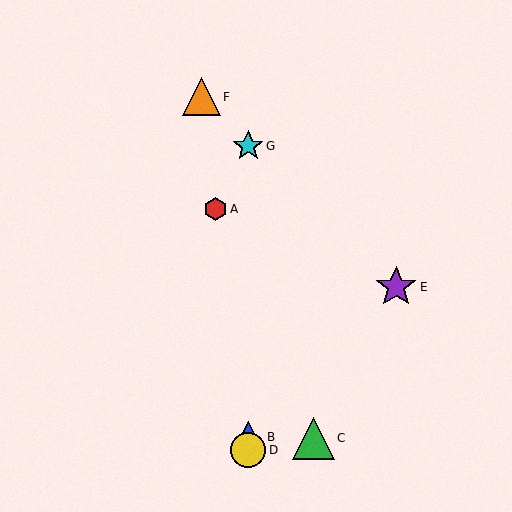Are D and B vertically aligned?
Yes, both are at x≈248.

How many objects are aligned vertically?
3 objects (B, D, G) are aligned vertically.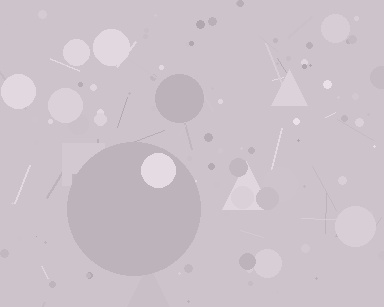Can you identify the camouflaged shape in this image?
The camouflaged shape is a circle.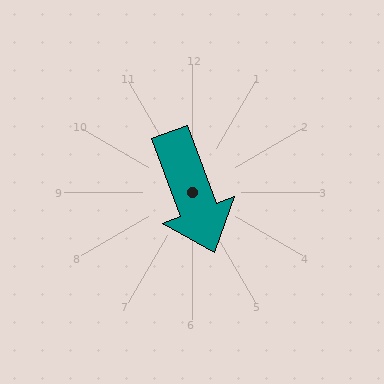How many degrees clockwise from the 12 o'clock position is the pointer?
Approximately 159 degrees.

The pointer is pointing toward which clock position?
Roughly 5 o'clock.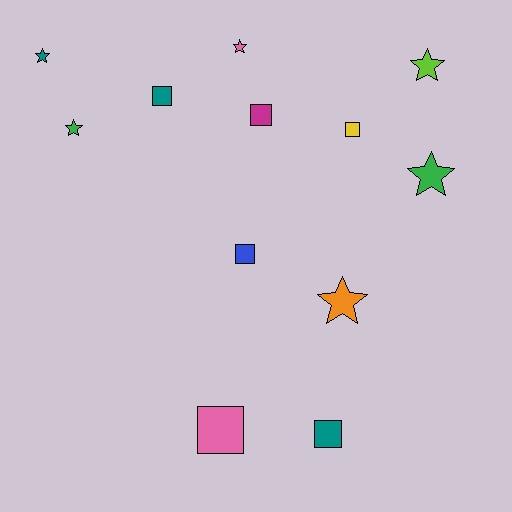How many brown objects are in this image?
There are no brown objects.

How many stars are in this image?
There are 6 stars.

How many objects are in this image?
There are 12 objects.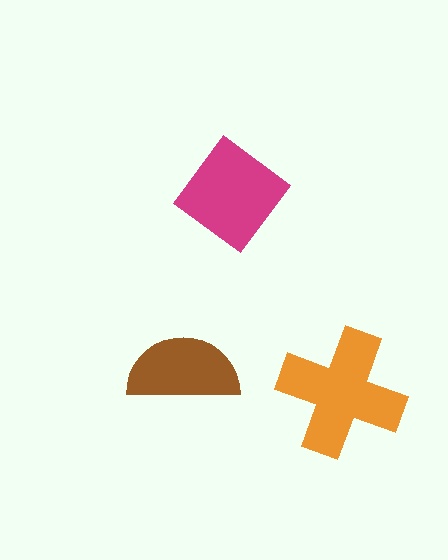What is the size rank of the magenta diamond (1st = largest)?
2nd.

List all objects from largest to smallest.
The orange cross, the magenta diamond, the brown semicircle.